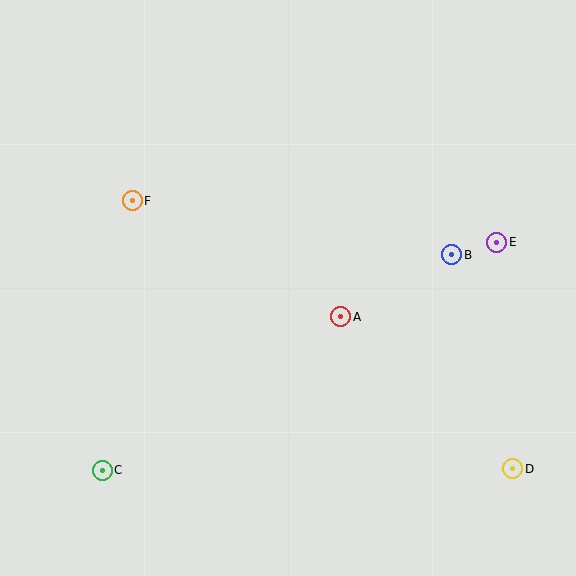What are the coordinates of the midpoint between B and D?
The midpoint between B and D is at (482, 362).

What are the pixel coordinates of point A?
Point A is at (341, 317).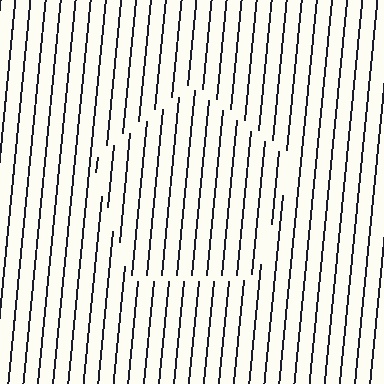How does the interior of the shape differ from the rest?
The interior of the shape contains the same grating, shifted by half a period — the contour is defined by the phase discontinuity where line-ends from the inner and outer gratings abut.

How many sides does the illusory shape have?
5 sides — the line-ends trace a pentagon.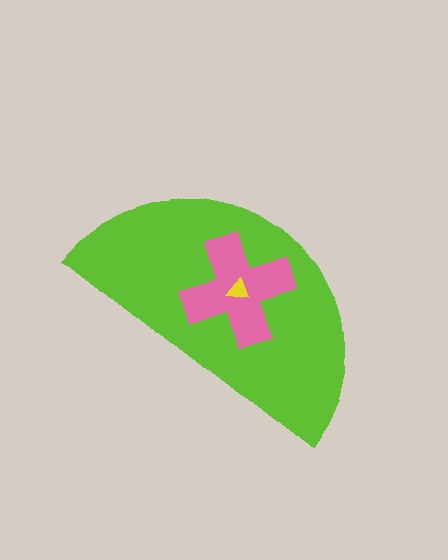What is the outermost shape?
The lime semicircle.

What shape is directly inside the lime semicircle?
The pink cross.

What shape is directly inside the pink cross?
The yellow triangle.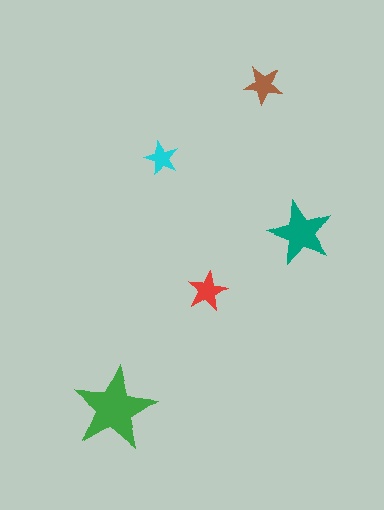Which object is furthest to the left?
The green star is leftmost.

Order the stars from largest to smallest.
the green one, the teal one, the red one, the brown one, the cyan one.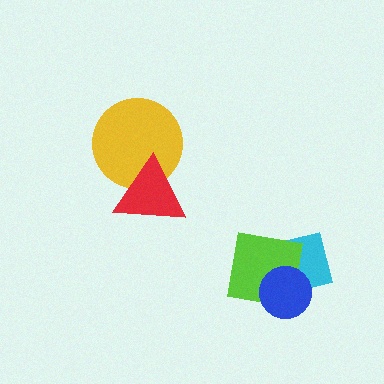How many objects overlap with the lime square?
2 objects overlap with the lime square.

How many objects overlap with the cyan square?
2 objects overlap with the cyan square.